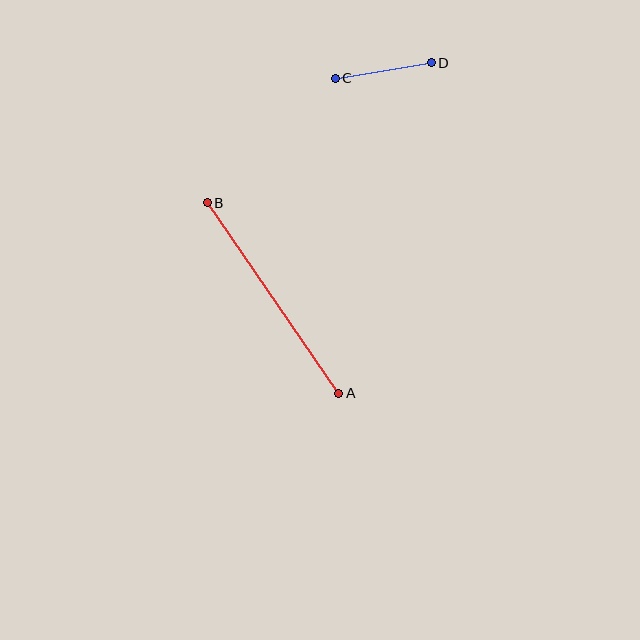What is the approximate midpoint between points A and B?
The midpoint is at approximately (273, 298) pixels.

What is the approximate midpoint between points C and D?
The midpoint is at approximately (383, 71) pixels.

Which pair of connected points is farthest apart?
Points A and B are farthest apart.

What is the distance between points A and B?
The distance is approximately 232 pixels.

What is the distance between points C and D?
The distance is approximately 97 pixels.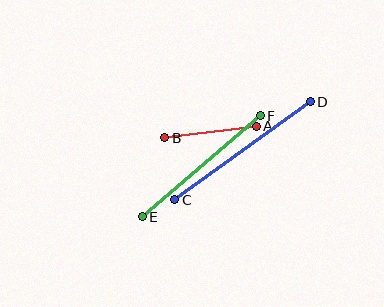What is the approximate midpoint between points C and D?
The midpoint is at approximately (243, 151) pixels.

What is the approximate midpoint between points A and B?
The midpoint is at approximately (210, 132) pixels.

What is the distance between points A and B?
The distance is approximately 92 pixels.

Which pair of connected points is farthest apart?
Points C and D are farthest apart.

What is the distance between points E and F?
The distance is approximately 156 pixels.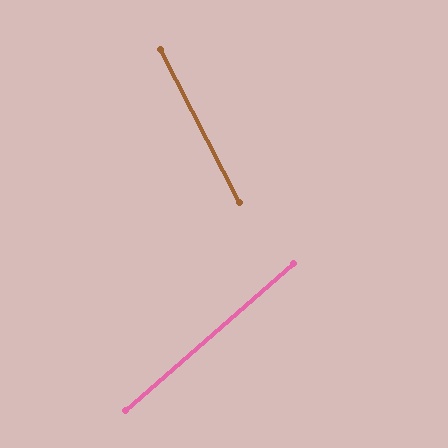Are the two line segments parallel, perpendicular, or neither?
Neither parallel nor perpendicular — they differ by about 76°.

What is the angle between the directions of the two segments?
Approximately 76 degrees.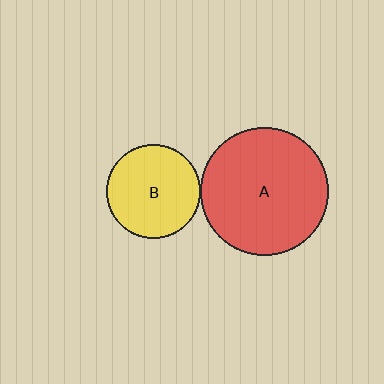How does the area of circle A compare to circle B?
Approximately 1.8 times.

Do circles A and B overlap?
Yes.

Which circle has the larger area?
Circle A (red).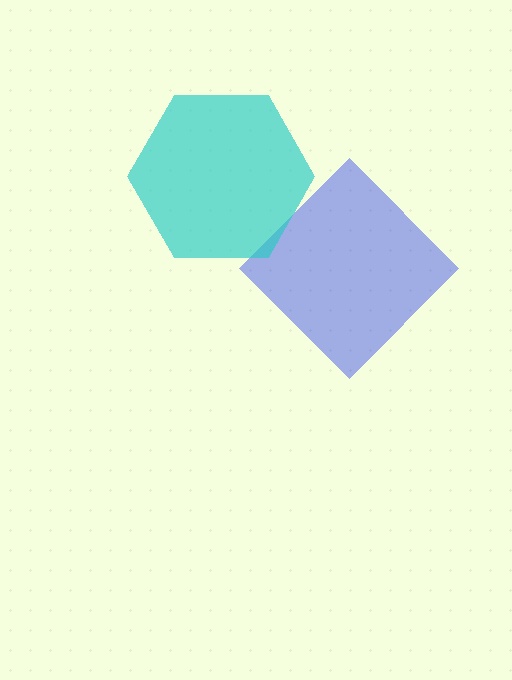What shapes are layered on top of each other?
The layered shapes are: a blue diamond, a cyan hexagon.